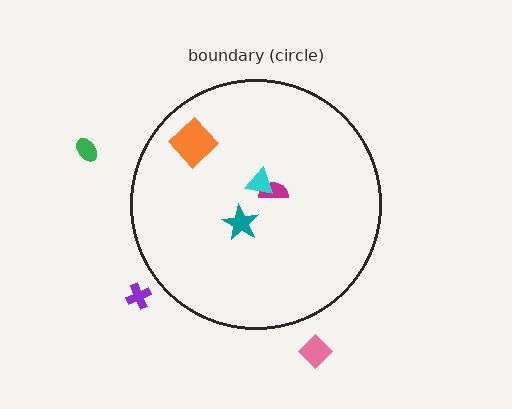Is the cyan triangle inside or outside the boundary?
Inside.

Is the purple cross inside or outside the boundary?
Outside.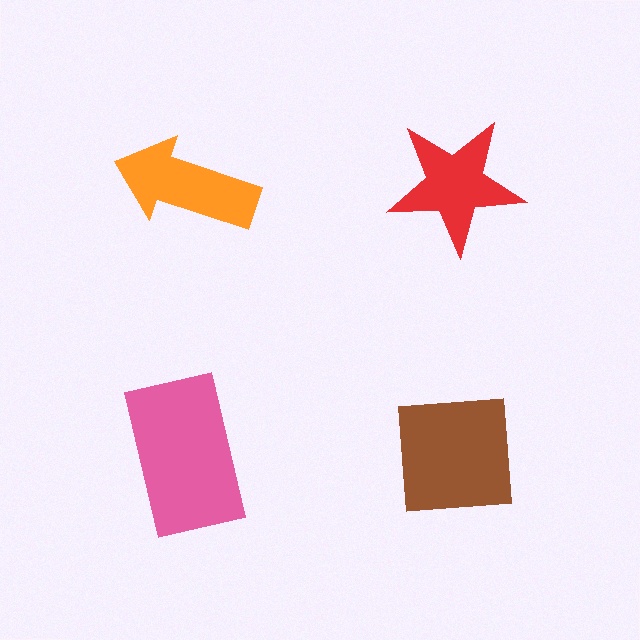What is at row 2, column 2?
A brown square.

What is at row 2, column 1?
A pink rectangle.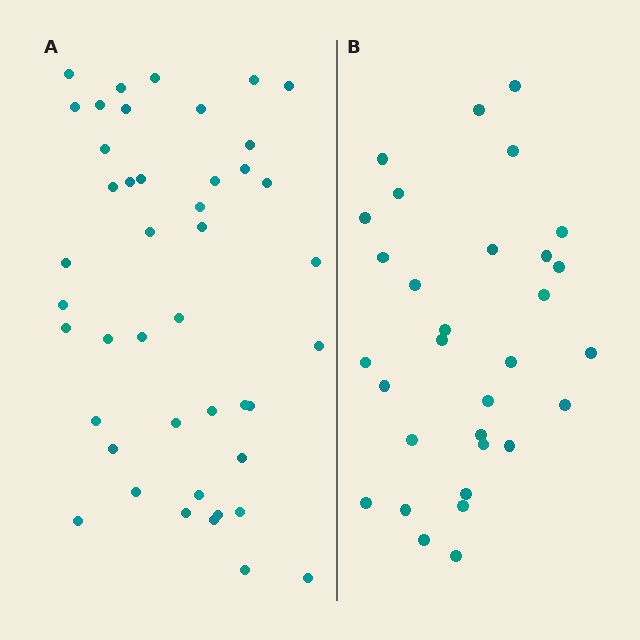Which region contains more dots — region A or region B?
Region A (the left region) has more dots.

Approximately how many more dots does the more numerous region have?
Region A has approximately 15 more dots than region B.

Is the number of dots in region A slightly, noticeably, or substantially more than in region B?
Region A has noticeably more, but not dramatically so. The ratio is roughly 1.4 to 1.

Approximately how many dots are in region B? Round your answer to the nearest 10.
About 30 dots. (The exact count is 31, which rounds to 30.)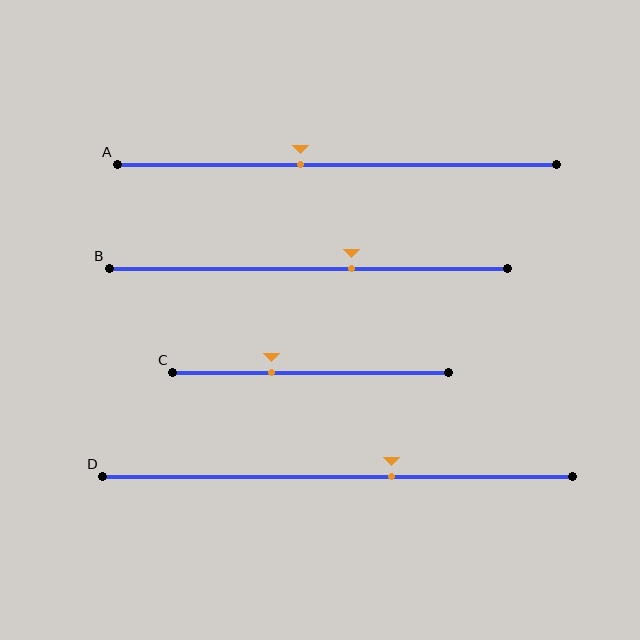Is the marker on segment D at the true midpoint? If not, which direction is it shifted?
No, the marker on segment D is shifted to the right by about 11% of the segment length.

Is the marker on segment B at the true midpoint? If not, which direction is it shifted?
No, the marker on segment B is shifted to the right by about 11% of the segment length.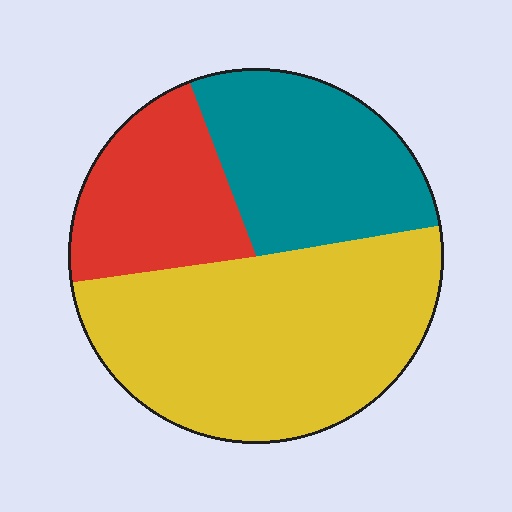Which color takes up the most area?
Yellow, at roughly 50%.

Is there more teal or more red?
Teal.